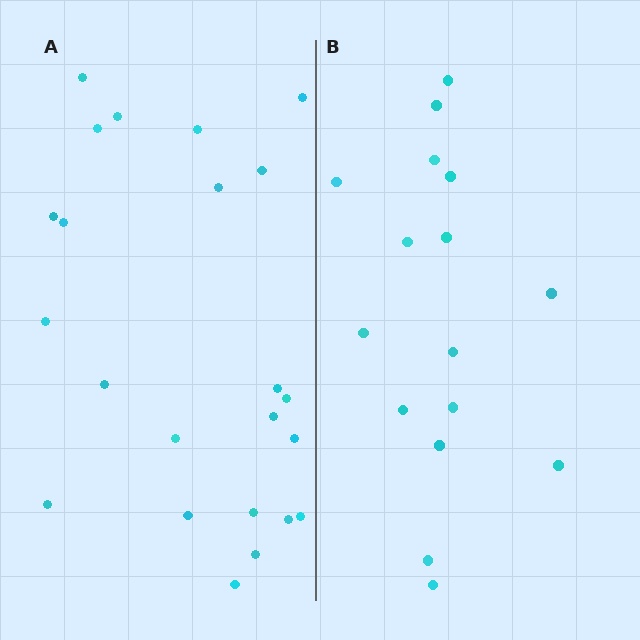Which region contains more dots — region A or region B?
Region A (the left region) has more dots.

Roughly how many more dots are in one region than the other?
Region A has roughly 8 or so more dots than region B.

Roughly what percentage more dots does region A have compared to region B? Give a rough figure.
About 45% more.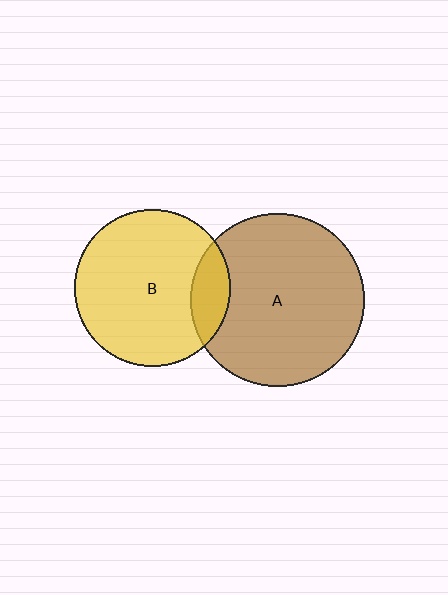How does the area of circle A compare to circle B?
Approximately 1.2 times.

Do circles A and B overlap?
Yes.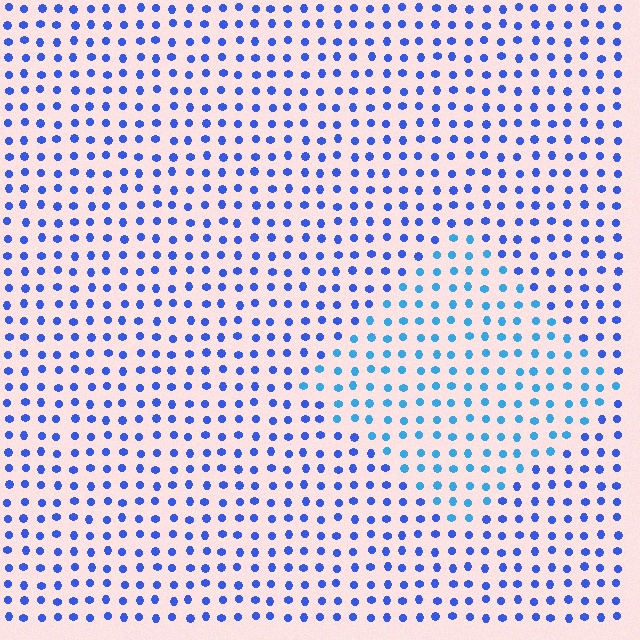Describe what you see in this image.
The image is filled with small blue elements in a uniform arrangement. A diamond-shaped region is visible where the elements are tinted to a slightly different hue, forming a subtle color boundary.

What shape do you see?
I see a diamond.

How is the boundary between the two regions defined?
The boundary is defined purely by a slight shift in hue (about 28 degrees). Spacing, size, and orientation are identical on both sides.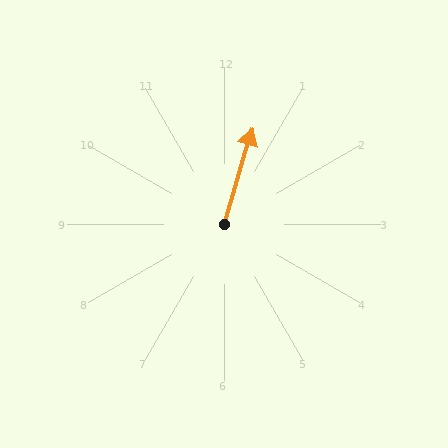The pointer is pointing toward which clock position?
Roughly 1 o'clock.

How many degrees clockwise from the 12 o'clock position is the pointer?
Approximately 17 degrees.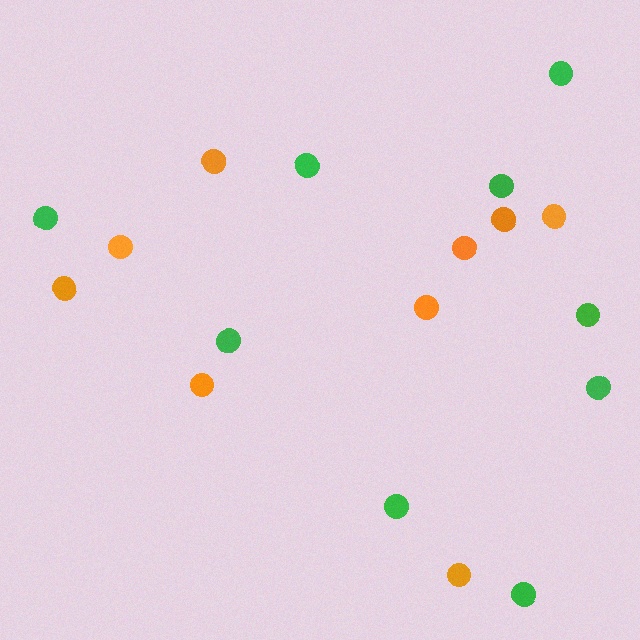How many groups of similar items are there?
There are 2 groups: one group of orange circles (9) and one group of green circles (9).